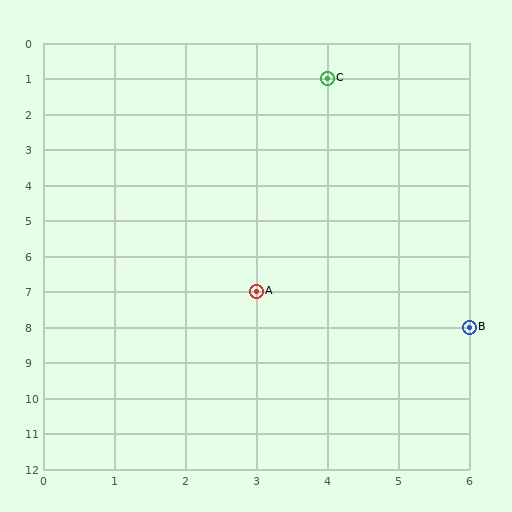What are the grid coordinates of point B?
Point B is at grid coordinates (6, 8).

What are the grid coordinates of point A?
Point A is at grid coordinates (3, 7).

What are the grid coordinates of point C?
Point C is at grid coordinates (4, 1).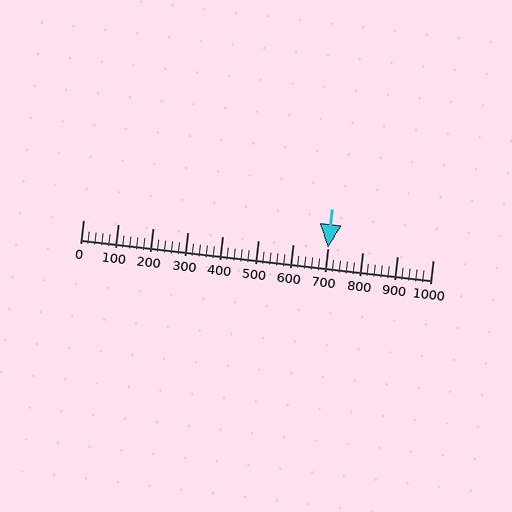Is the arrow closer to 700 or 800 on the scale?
The arrow is closer to 700.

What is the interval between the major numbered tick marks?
The major tick marks are spaced 100 units apart.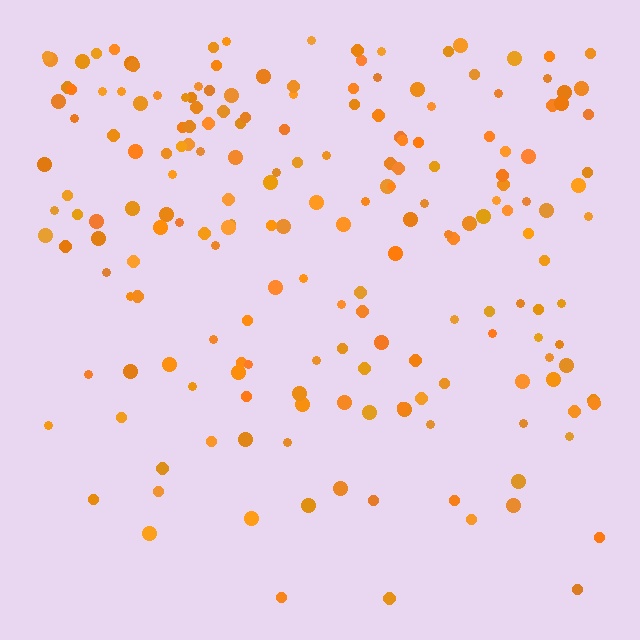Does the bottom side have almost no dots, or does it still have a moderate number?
Still a moderate number, just noticeably fewer than the top.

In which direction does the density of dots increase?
From bottom to top, with the top side densest.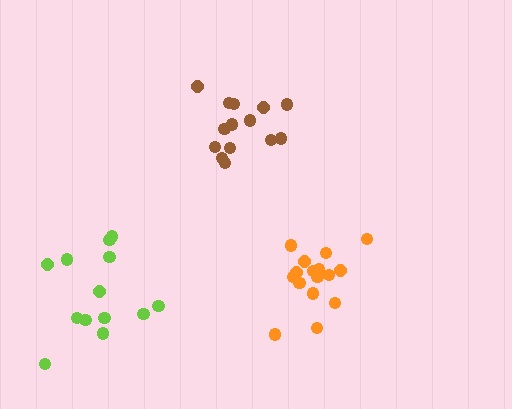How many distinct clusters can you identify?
There are 3 distinct clusters.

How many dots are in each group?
Group 1: 14 dots, Group 2: 16 dots, Group 3: 13 dots (43 total).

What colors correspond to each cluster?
The clusters are colored: brown, orange, lime.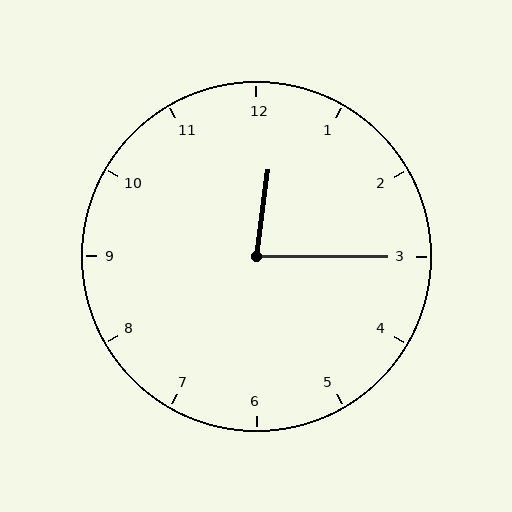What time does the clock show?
12:15.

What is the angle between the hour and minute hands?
Approximately 82 degrees.